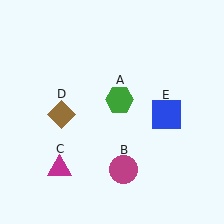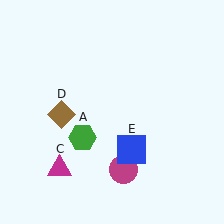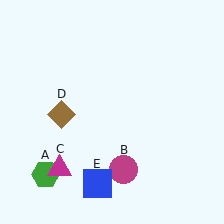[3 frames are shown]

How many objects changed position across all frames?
2 objects changed position: green hexagon (object A), blue square (object E).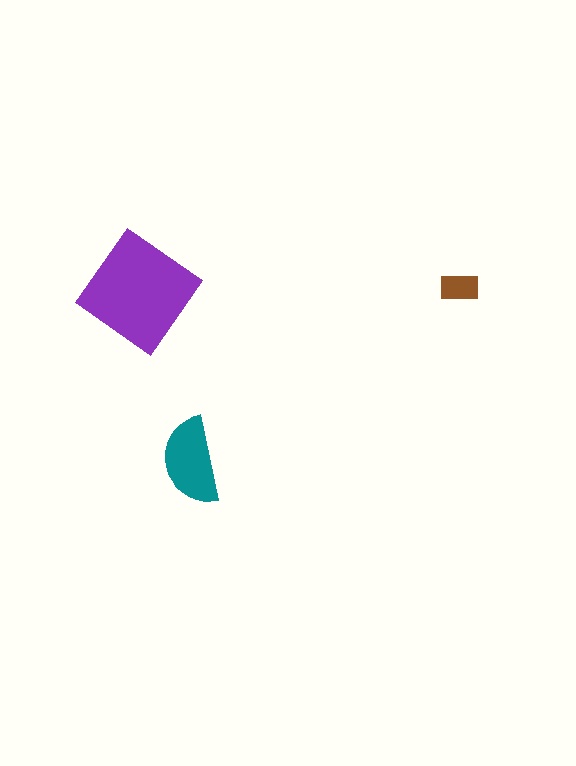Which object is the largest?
The purple diamond.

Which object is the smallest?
The brown rectangle.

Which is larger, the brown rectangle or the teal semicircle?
The teal semicircle.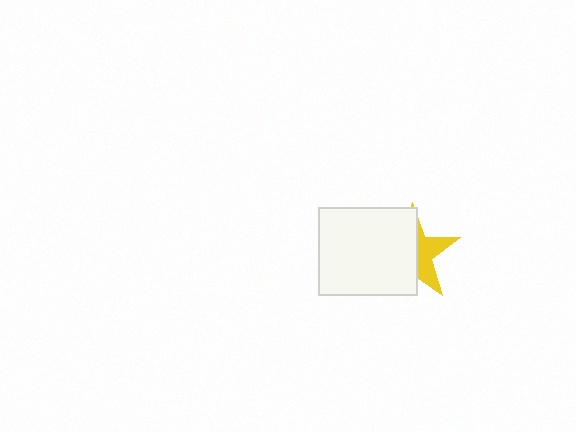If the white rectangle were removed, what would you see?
You would see the complete yellow star.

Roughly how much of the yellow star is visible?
A small part of it is visible (roughly 39%).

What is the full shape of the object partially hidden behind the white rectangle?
The partially hidden object is a yellow star.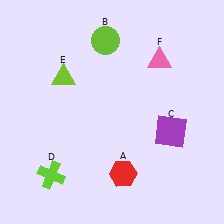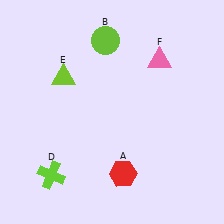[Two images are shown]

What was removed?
The purple square (C) was removed in Image 2.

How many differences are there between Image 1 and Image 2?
There is 1 difference between the two images.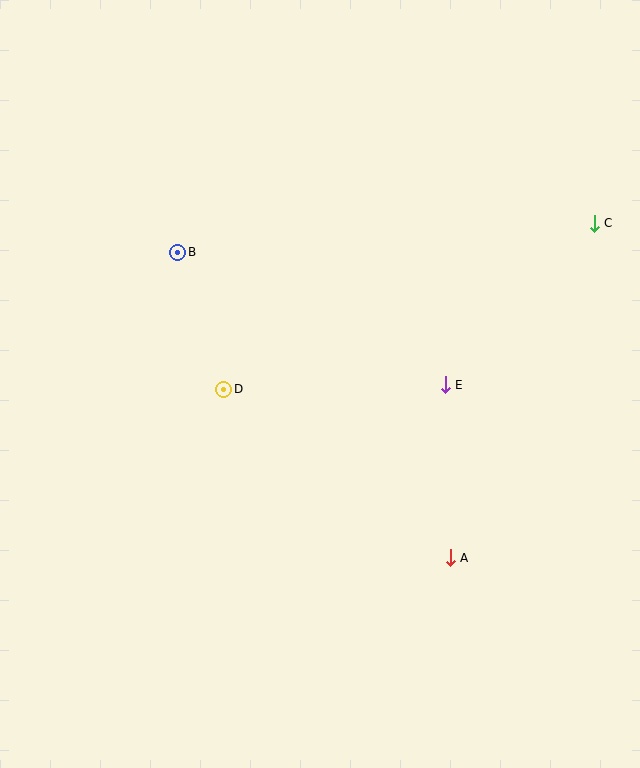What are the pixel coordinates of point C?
Point C is at (594, 223).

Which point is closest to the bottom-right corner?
Point A is closest to the bottom-right corner.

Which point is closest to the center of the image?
Point D at (224, 389) is closest to the center.